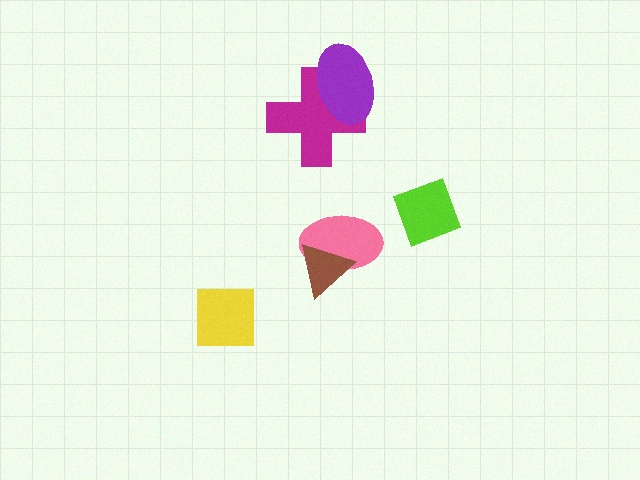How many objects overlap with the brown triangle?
1 object overlaps with the brown triangle.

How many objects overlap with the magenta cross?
1 object overlaps with the magenta cross.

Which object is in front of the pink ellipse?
The brown triangle is in front of the pink ellipse.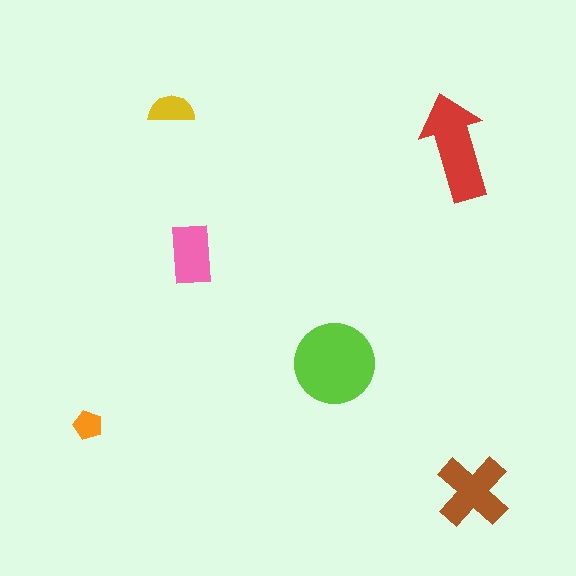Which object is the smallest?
The orange pentagon.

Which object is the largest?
The lime circle.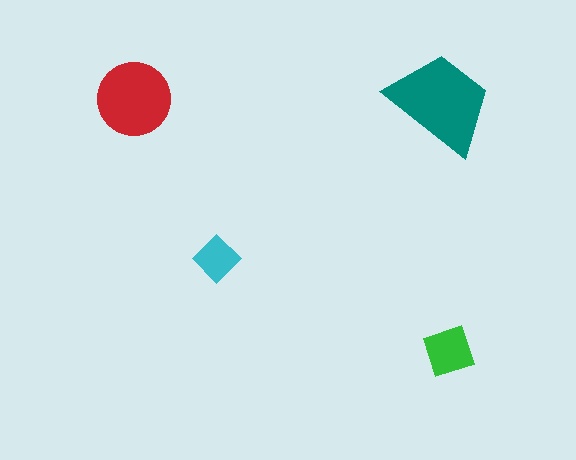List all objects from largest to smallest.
The teal trapezoid, the red circle, the green square, the cyan diamond.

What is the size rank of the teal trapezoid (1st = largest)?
1st.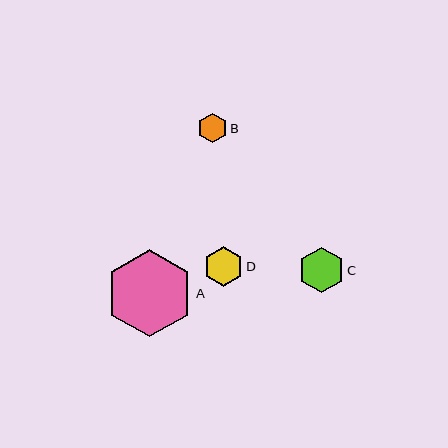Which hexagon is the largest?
Hexagon A is the largest with a size of approximately 87 pixels.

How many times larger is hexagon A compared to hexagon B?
Hexagon A is approximately 3.0 times the size of hexagon B.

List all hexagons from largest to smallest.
From largest to smallest: A, C, D, B.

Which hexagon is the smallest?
Hexagon B is the smallest with a size of approximately 29 pixels.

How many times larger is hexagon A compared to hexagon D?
Hexagon A is approximately 2.2 times the size of hexagon D.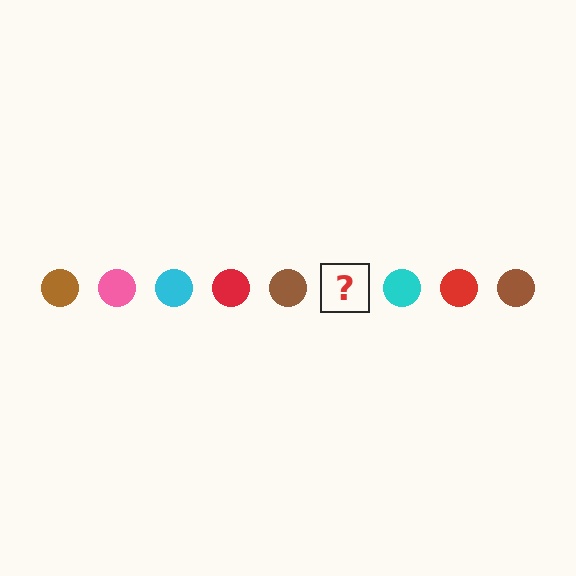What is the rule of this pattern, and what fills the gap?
The rule is that the pattern cycles through brown, pink, cyan, red circles. The gap should be filled with a pink circle.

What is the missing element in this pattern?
The missing element is a pink circle.